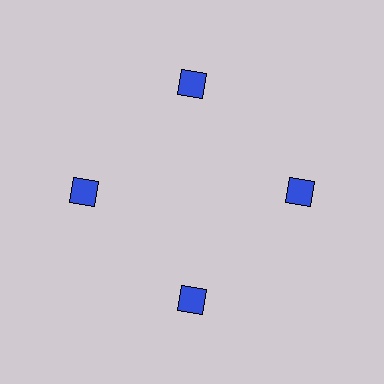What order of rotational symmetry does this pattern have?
This pattern has 4-fold rotational symmetry.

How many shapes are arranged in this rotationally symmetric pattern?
There are 4 shapes, arranged in 4 groups of 1.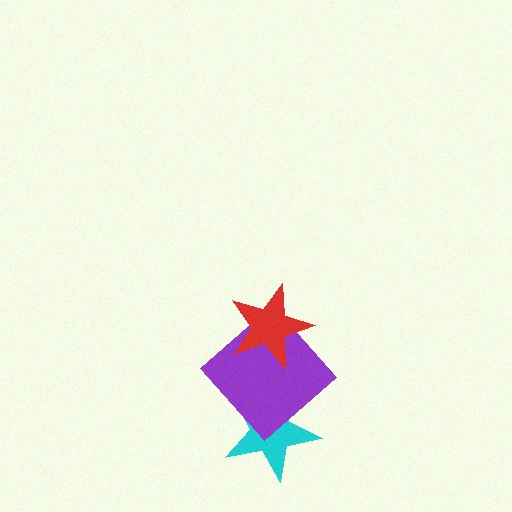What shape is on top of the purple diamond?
The red star is on top of the purple diamond.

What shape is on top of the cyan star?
The purple diamond is on top of the cyan star.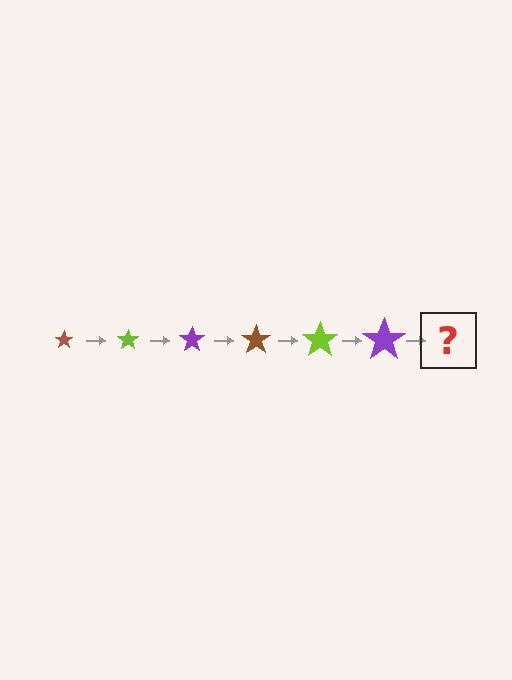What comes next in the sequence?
The next element should be a brown star, larger than the previous one.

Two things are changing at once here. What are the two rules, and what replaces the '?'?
The two rules are that the star grows larger each step and the color cycles through brown, lime, and purple. The '?' should be a brown star, larger than the previous one.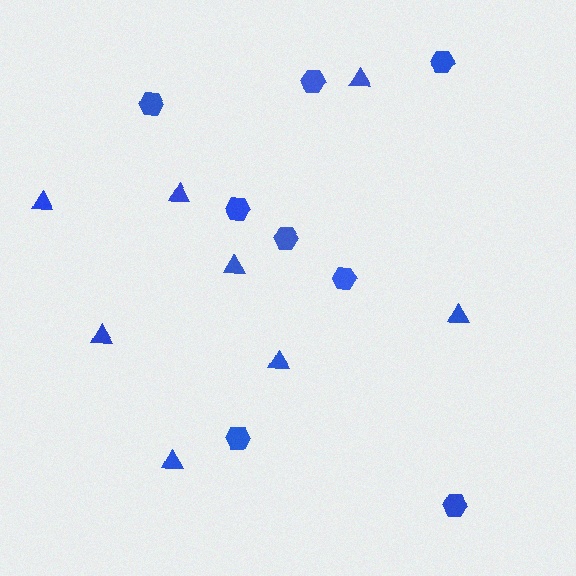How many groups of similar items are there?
There are 2 groups: one group of hexagons (8) and one group of triangles (8).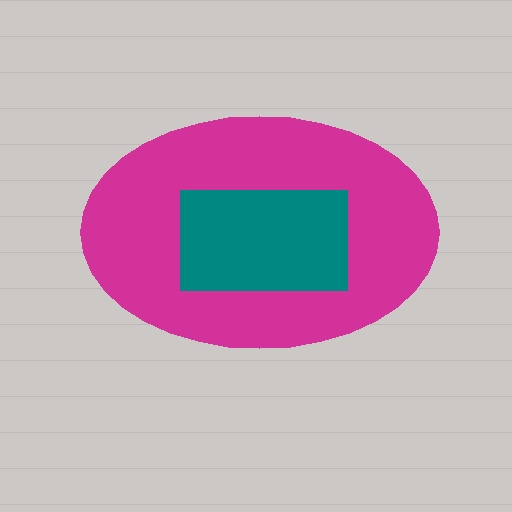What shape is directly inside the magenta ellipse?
The teal rectangle.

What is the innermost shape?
The teal rectangle.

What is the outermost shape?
The magenta ellipse.